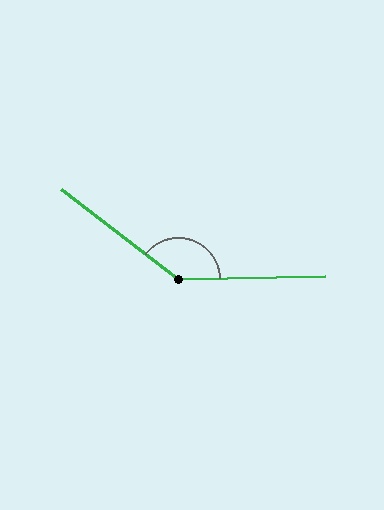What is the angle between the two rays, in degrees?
Approximately 142 degrees.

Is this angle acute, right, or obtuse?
It is obtuse.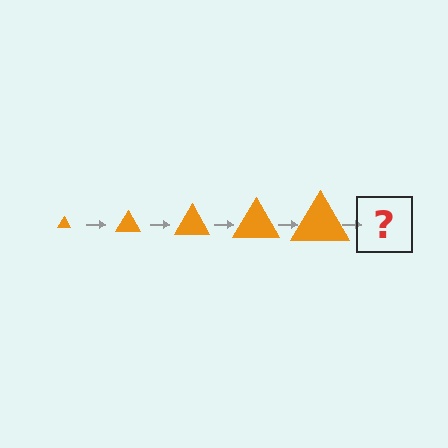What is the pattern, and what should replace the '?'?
The pattern is that the triangle gets progressively larger each step. The '?' should be an orange triangle, larger than the previous one.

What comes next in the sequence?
The next element should be an orange triangle, larger than the previous one.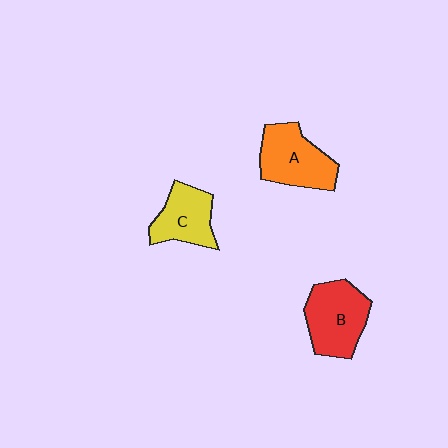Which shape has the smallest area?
Shape C (yellow).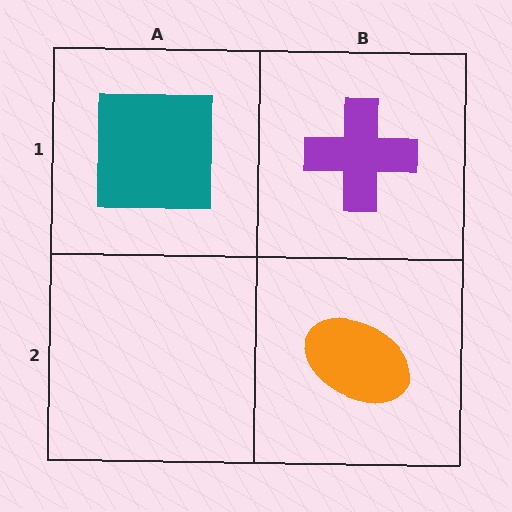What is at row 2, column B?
An orange ellipse.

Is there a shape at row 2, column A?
No, that cell is empty.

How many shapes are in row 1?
2 shapes.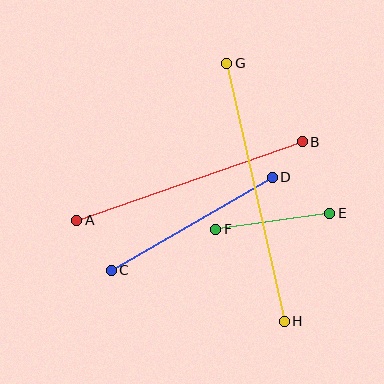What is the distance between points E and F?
The distance is approximately 115 pixels.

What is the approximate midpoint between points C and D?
The midpoint is at approximately (192, 224) pixels.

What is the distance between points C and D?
The distance is approximately 186 pixels.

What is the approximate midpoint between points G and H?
The midpoint is at approximately (255, 192) pixels.